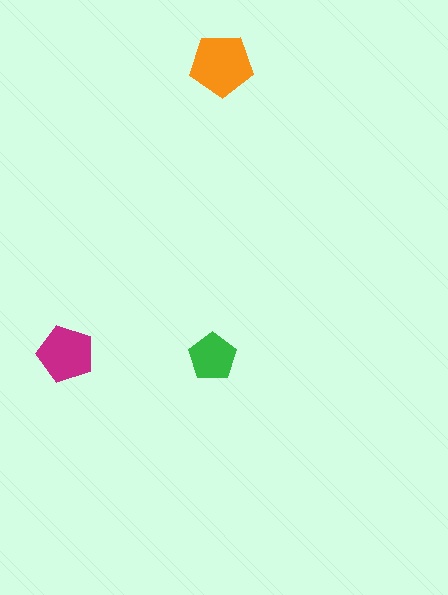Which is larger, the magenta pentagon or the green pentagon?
The magenta one.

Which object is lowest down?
The green pentagon is bottommost.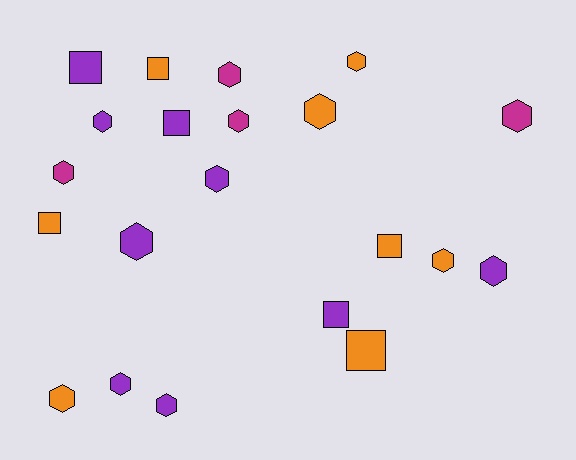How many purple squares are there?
There are 3 purple squares.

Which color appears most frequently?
Purple, with 9 objects.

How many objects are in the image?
There are 21 objects.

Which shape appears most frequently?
Hexagon, with 14 objects.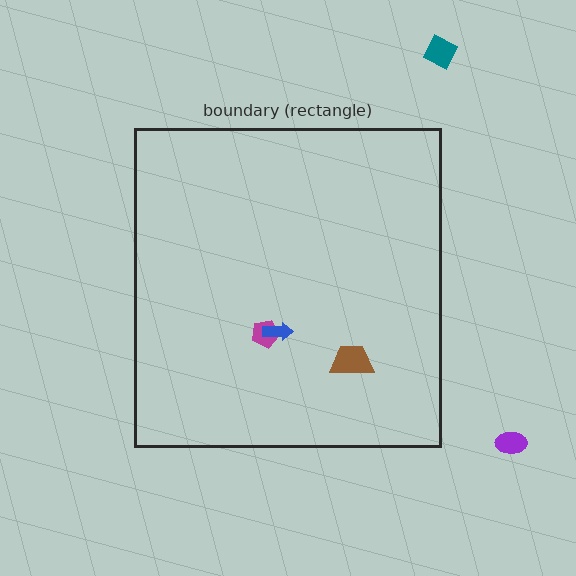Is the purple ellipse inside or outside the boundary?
Outside.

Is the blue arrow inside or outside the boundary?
Inside.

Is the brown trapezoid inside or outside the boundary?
Inside.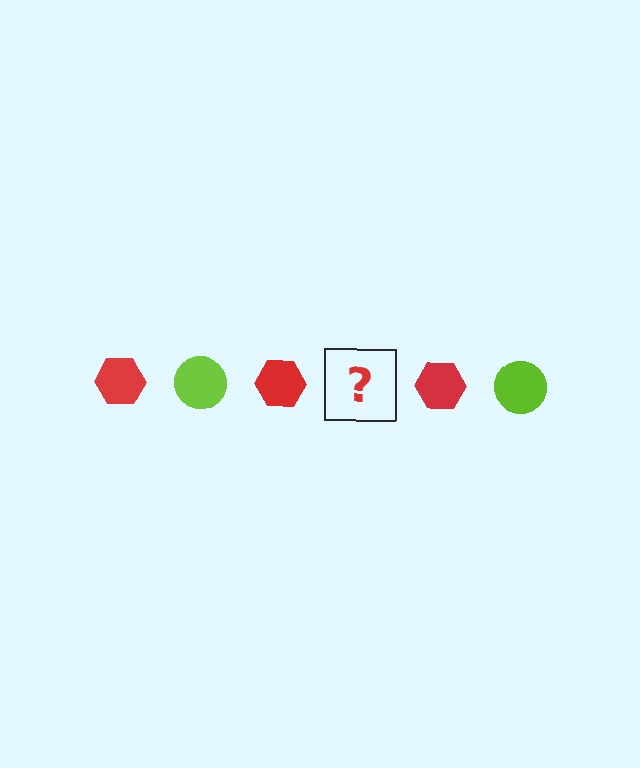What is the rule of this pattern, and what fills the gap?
The rule is that the pattern alternates between red hexagon and lime circle. The gap should be filled with a lime circle.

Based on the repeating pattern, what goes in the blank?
The blank should be a lime circle.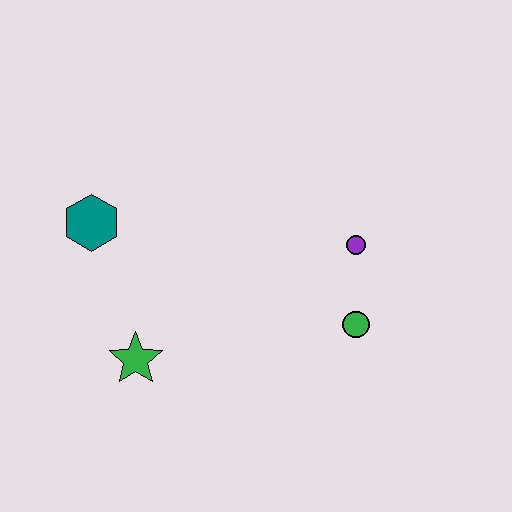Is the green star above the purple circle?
No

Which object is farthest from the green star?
The purple circle is farthest from the green star.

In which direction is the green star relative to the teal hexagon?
The green star is below the teal hexagon.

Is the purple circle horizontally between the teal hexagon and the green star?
No